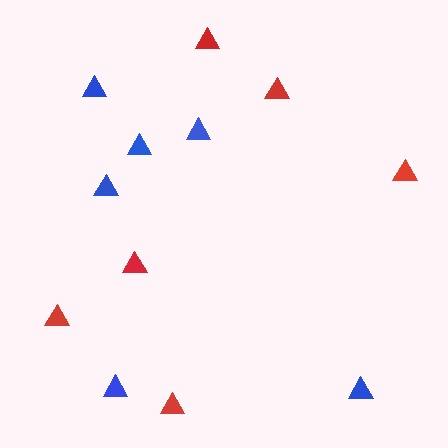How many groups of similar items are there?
There are 2 groups: one group of blue triangles (6) and one group of red triangles (6).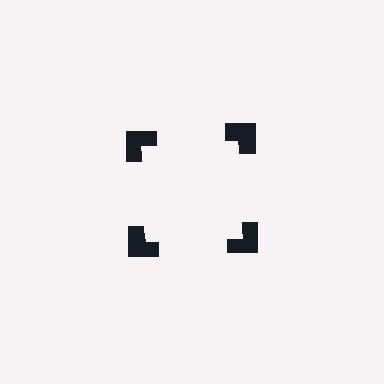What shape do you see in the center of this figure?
An illusory square — its edges are inferred from the aligned wedge cuts in the notched squares, not physically drawn.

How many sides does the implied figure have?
4 sides.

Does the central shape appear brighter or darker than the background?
It typically appears slightly brighter than the background, even though no actual brightness change is drawn.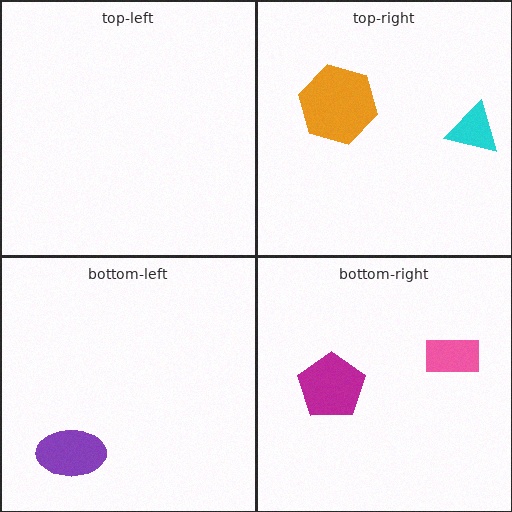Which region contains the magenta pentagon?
The bottom-right region.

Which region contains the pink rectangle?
The bottom-right region.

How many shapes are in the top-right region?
2.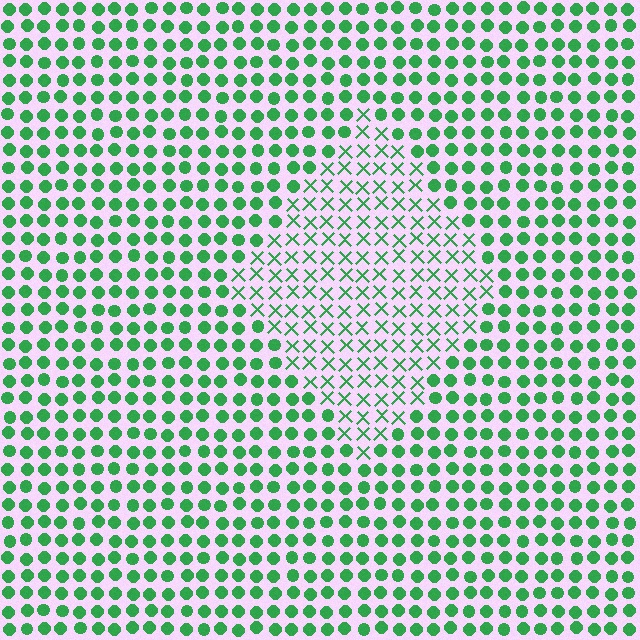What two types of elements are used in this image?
The image uses X marks inside the diamond region and circles outside it.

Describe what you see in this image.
The image is filled with small green elements arranged in a uniform grid. A diamond-shaped region contains X marks, while the surrounding area contains circles. The boundary is defined purely by the change in element shape.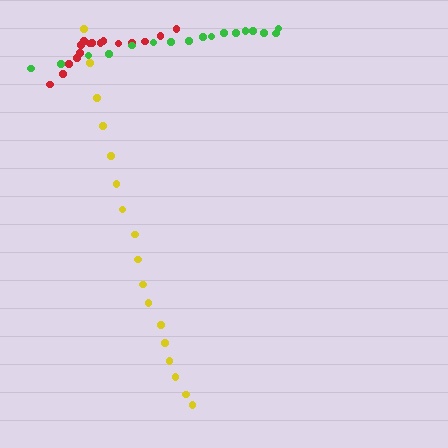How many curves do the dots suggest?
There are 3 distinct paths.